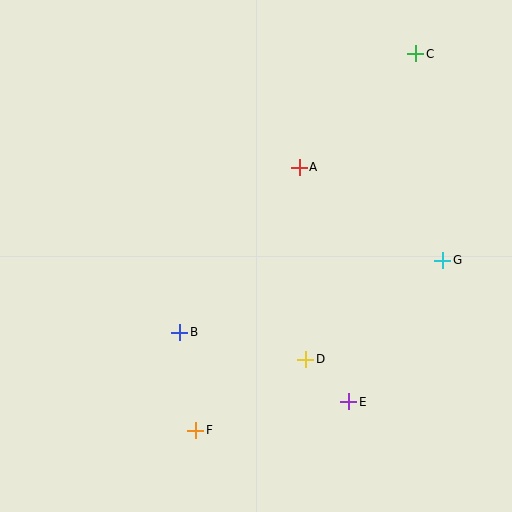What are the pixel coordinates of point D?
Point D is at (306, 359).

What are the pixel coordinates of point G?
Point G is at (443, 260).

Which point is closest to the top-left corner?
Point A is closest to the top-left corner.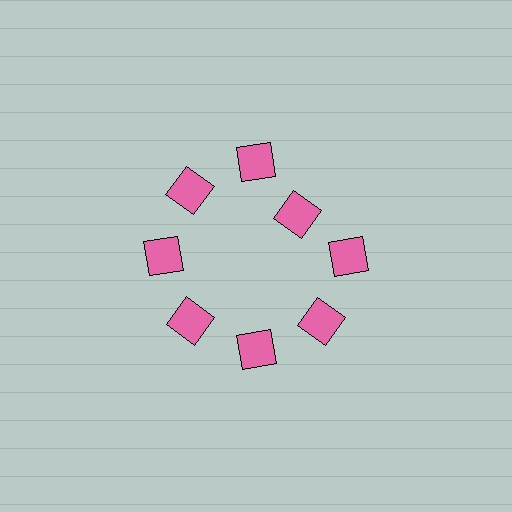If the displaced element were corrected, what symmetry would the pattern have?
It would have 8-fold rotational symmetry — the pattern would map onto itself every 45 degrees.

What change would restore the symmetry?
The symmetry would be restored by moving it outward, back onto the ring so that all 8 squares sit at equal angles and equal distance from the center.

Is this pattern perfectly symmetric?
No. The 8 pink squares are arranged in a ring, but one element near the 2 o'clock position is pulled inward toward the center, breaking the 8-fold rotational symmetry.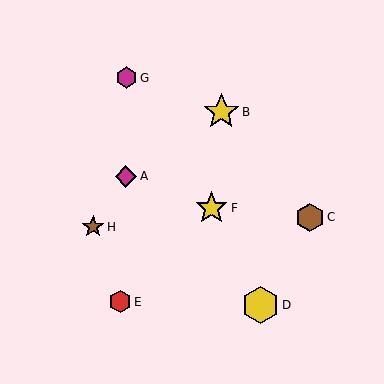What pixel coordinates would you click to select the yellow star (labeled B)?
Click at (221, 112) to select the yellow star B.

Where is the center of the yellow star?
The center of the yellow star is at (211, 208).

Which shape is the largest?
The yellow hexagon (labeled D) is the largest.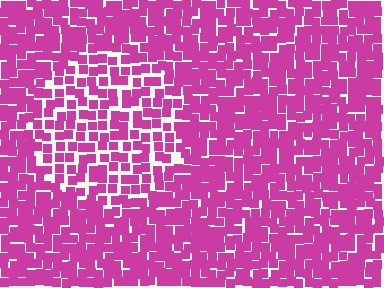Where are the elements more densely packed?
The elements are more densely packed outside the circle boundary.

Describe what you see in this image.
The image contains small magenta elements arranged at two different densities. A circle-shaped region is visible where the elements are less densely packed than the surrounding area.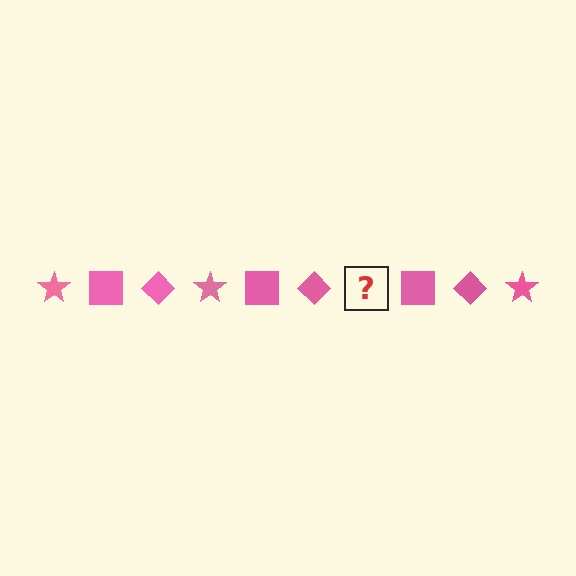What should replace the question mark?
The question mark should be replaced with a pink star.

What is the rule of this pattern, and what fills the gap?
The rule is that the pattern cycles through star, square, diamond shapes in pink. The gap should be filled with a pink star.